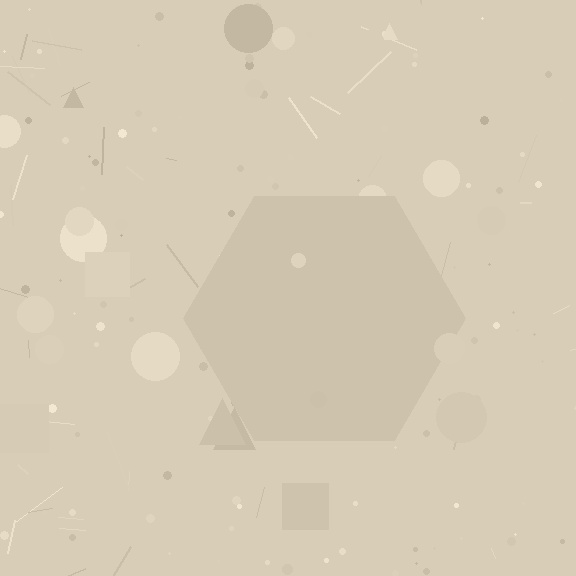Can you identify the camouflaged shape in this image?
The camouflaged shape is a hexagon.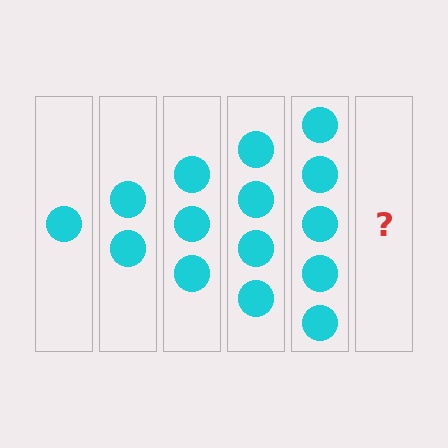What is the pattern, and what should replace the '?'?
The pattern is that each step adds one more circle. The '?' should be 6 circles.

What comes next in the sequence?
The next element should be 6 circles.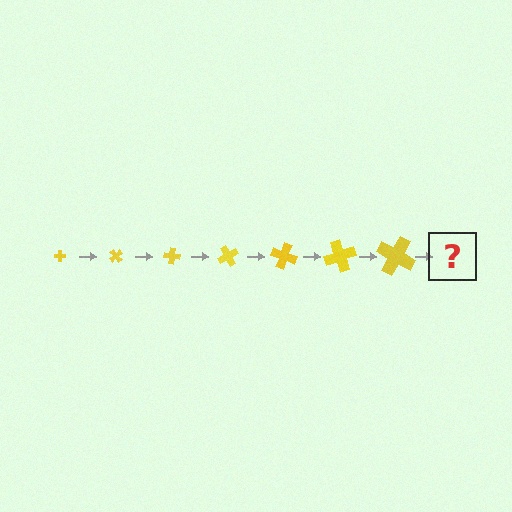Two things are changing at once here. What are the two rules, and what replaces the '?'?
The two rules are that the cross grows larger each step and it rotates 50 degrees each step. The '?' should be a cross, larger than the previous one and rotated 350 degrees from the start.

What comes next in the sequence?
The next element should be a cross, larger than the previous one and rotated 350 degrees from the start.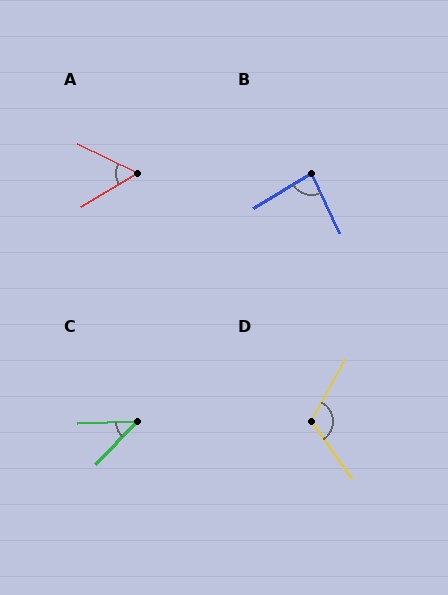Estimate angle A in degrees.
Approximately 57 degrees.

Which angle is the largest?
D, at approximately 115 degrees.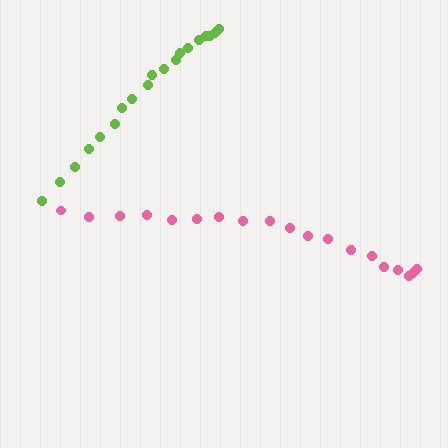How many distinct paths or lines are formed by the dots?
There are 2 distinct paths.